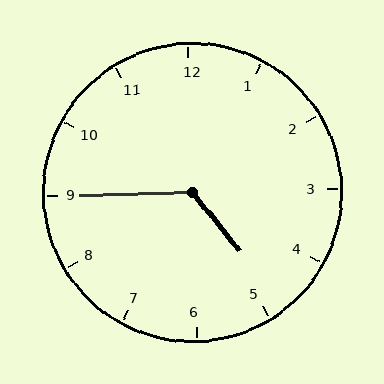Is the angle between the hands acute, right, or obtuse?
It is obtuse.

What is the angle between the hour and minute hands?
Approximately 128 degrees.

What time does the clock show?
4:45.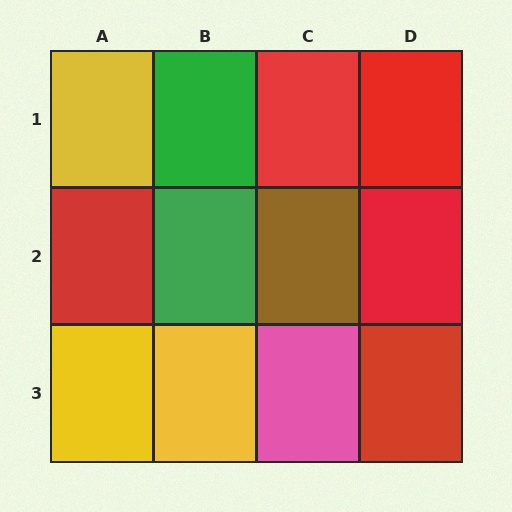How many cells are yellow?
3 cells are yellow.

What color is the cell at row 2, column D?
Red.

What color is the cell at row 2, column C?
Brown.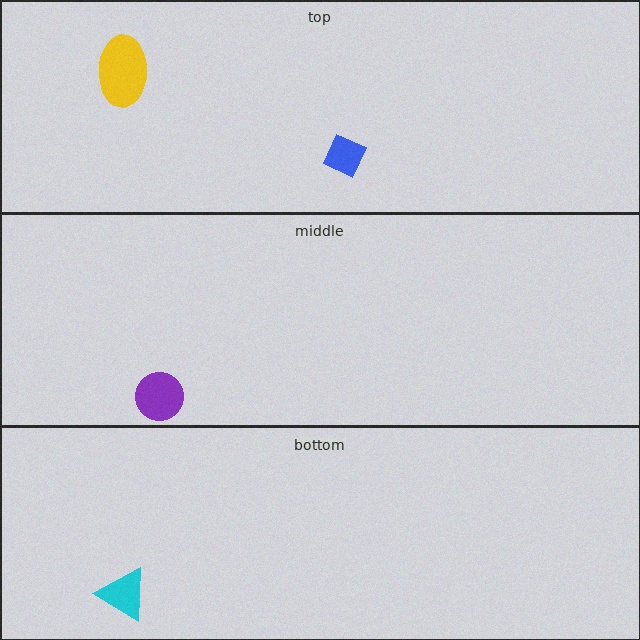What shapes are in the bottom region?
The cyan triangle.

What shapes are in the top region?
The yellow ellipse, the blue diamond.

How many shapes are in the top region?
2.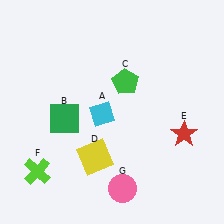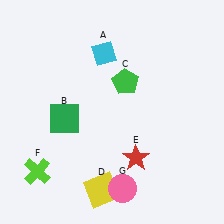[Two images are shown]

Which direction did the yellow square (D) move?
The yellow square (D) moved down.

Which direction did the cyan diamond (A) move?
The cyan diamond (A) moved up.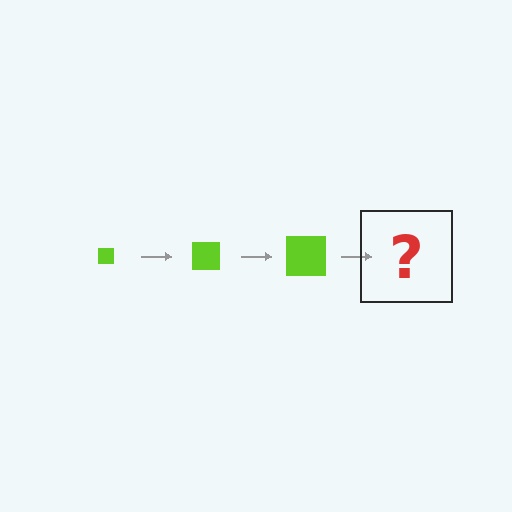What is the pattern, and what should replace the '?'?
The pattern is that the square gets progressively larger each step. The '?' should be a lime square, larger than the previous one.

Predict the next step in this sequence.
The next step is a lime square, larger than the previous one.